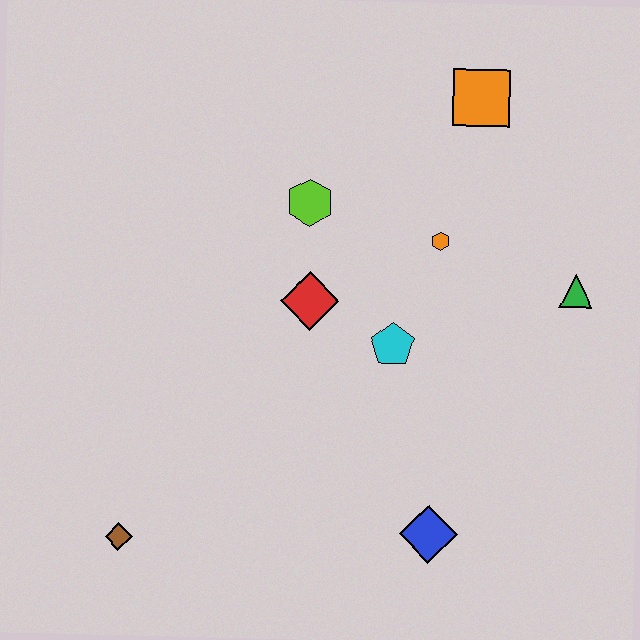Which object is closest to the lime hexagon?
The red diamond is closest to the lime hexagon.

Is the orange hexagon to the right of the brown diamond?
Yes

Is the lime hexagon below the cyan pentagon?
No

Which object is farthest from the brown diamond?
The orange square is farthest from the brown diamond.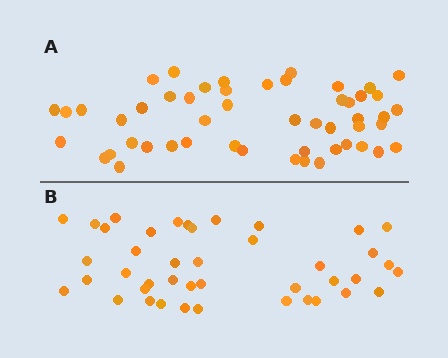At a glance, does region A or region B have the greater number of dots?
Region A (the top region) has more dots.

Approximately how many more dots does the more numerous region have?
Region A has roughly 8 or so more dots than region B.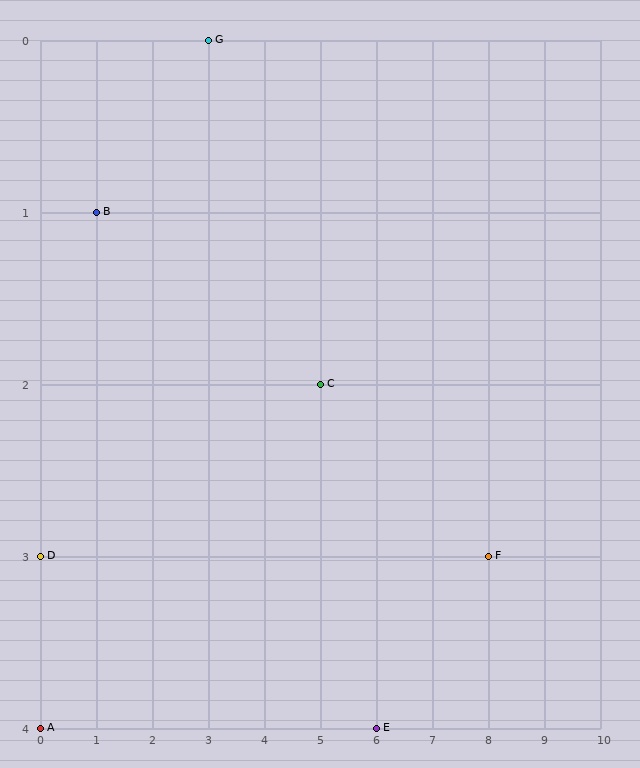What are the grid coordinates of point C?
Point C is at grid coordinates (5, 2).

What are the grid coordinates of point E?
Point E is at grid coordinates (6, 4).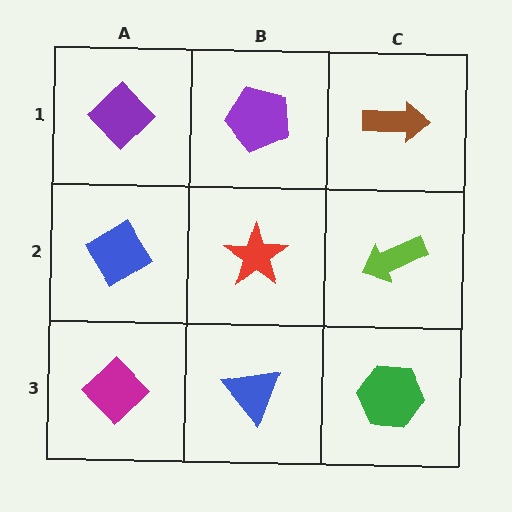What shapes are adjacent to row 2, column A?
A purple diamond (row 1, column A), a magenta diamond (row 3, column A), a red star (row 2, column B).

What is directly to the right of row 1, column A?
A purple pentagon.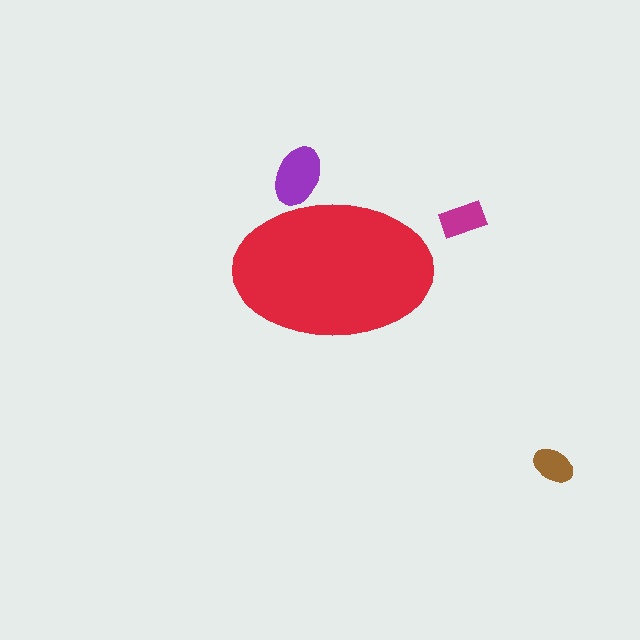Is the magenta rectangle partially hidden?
No, the magenta rectangle is fully visible.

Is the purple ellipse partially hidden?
Yes, the purple ellipse is partially hidden behind the red ellipse.